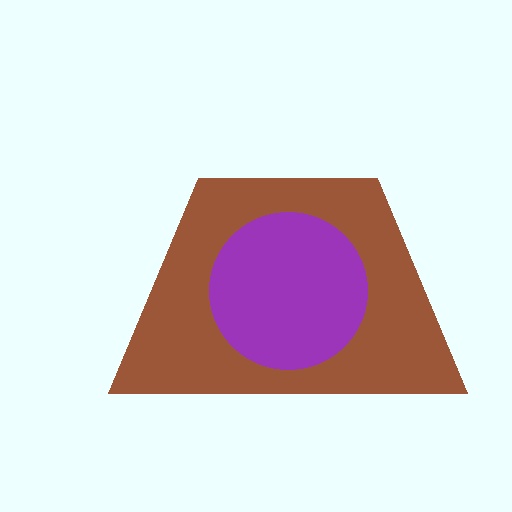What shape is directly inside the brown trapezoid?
The purple circle.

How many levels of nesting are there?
2.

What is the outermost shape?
The brown trapezoid.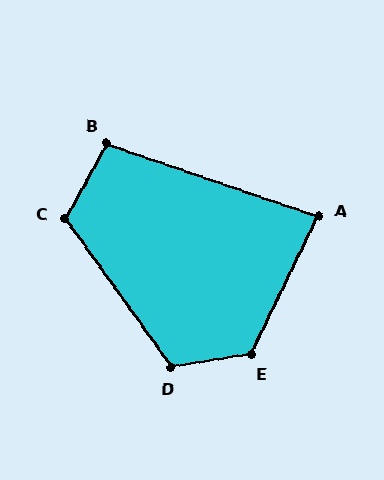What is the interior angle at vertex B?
Approximately 100 degrees (obtuse).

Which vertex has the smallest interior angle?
A, at approximately 83 degrees.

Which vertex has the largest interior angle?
E, at approximately 125 degrees.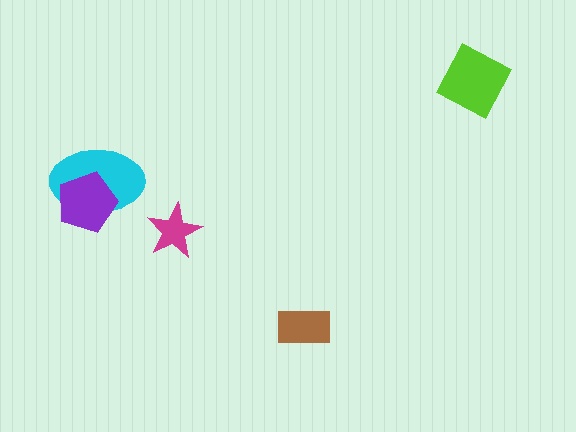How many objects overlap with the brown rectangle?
0 objects overlap with the brown rectangle.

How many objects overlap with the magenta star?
0 objects overlap with the magenta star.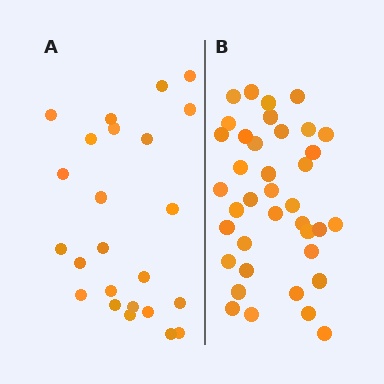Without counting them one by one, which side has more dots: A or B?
Region B (the right region) has more dots.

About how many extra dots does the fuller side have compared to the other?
Region B has approximately 15 more dots than region A.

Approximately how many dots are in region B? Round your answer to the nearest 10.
About 40 dots. (The exact count is 38, which rounds to 40.)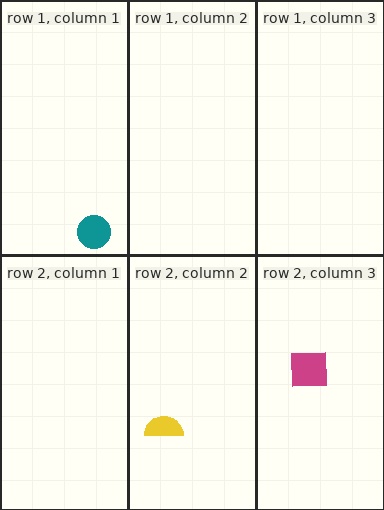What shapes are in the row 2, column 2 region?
The yellow semicircle.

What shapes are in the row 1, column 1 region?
The teal circle.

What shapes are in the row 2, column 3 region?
The magenta square.